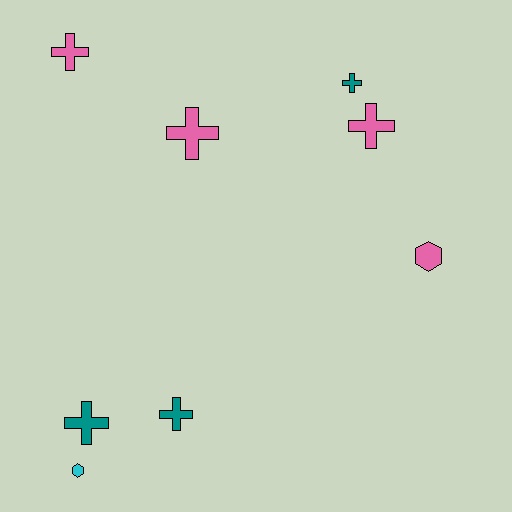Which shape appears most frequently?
Cross, with 6 objects.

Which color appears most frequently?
Pink, with 4 objects.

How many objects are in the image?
There are 8 objects.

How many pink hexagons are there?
There is 1 pink hexagon.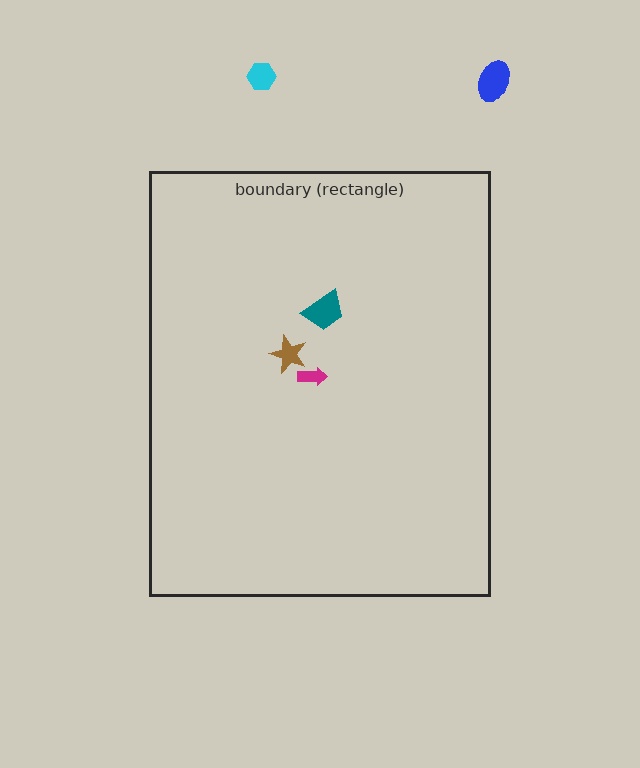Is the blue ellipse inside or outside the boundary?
Outside.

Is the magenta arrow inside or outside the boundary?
Inside.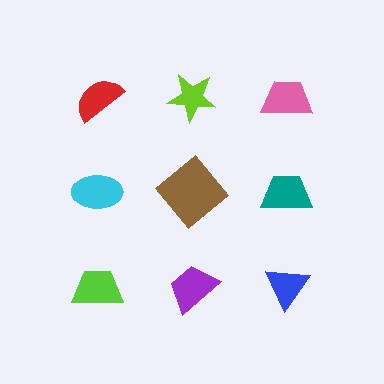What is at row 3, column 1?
A lime trapezoid.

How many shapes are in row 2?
3 shapes.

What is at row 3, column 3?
A blue triangle.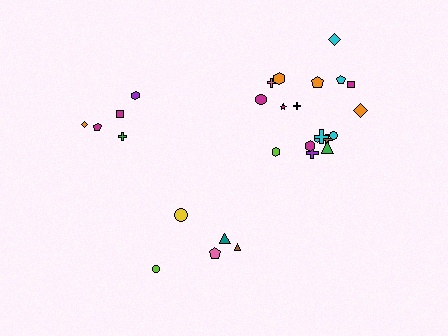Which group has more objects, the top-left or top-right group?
The top-right group.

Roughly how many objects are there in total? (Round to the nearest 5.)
Roughly 30 objects in total.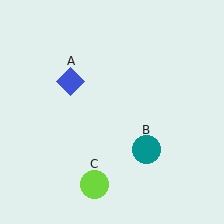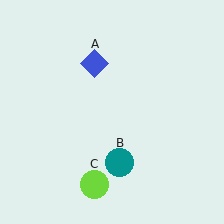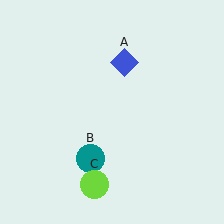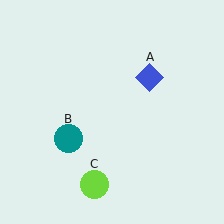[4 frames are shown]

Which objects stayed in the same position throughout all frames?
Lime circle (object C) remained stationary.